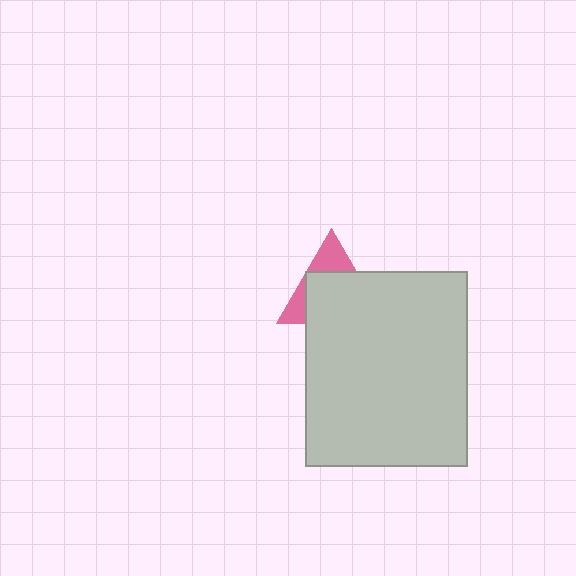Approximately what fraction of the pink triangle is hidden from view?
Roughly 65% of the pink triangle is hidden behind the light gray rectangle.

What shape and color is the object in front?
The object in front is a light gray rectangle.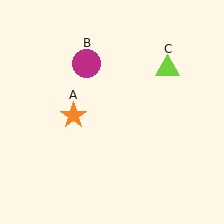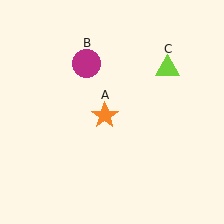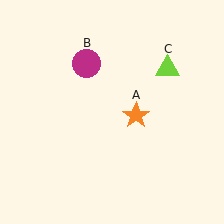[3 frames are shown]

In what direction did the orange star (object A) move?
The orange star (object A) moved right.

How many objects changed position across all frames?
1 object changed position: orange star (object A).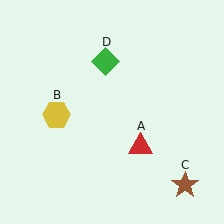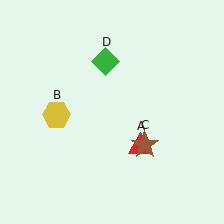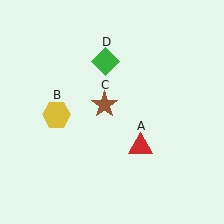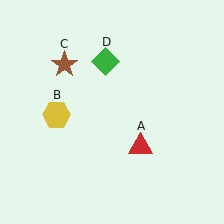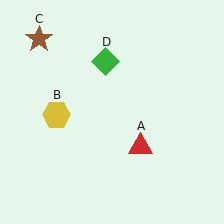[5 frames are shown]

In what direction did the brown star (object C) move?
The brown star (object C) moved up and to the left.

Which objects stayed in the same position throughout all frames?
Red triangle (object A) and yellow hexagon (object B) and green diamond (object D) remained stationary.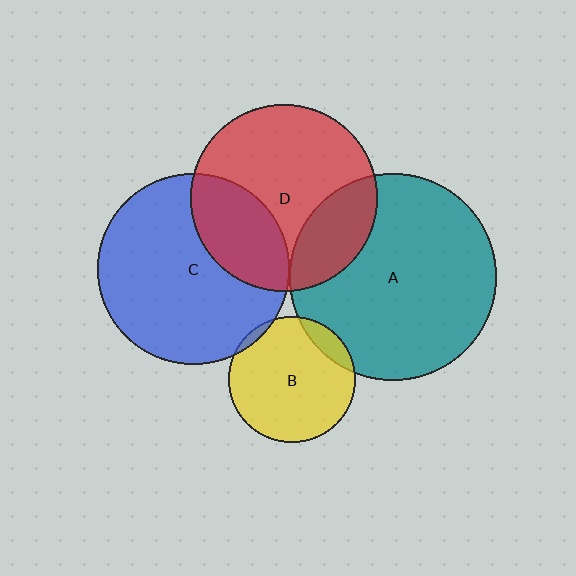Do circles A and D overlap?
Yes.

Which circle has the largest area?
Circle A (teal).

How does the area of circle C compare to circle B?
Approximately 2.3 times.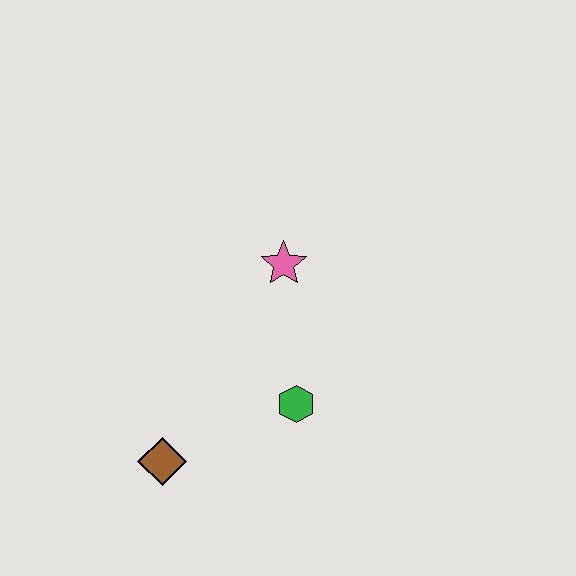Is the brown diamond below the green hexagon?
Yes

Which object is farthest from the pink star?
The brown diamond is farthest from the pink star.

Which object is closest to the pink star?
The green hexagon is closest to the pink star.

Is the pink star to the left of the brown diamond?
No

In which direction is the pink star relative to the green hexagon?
The pink star is above the green hexagon.